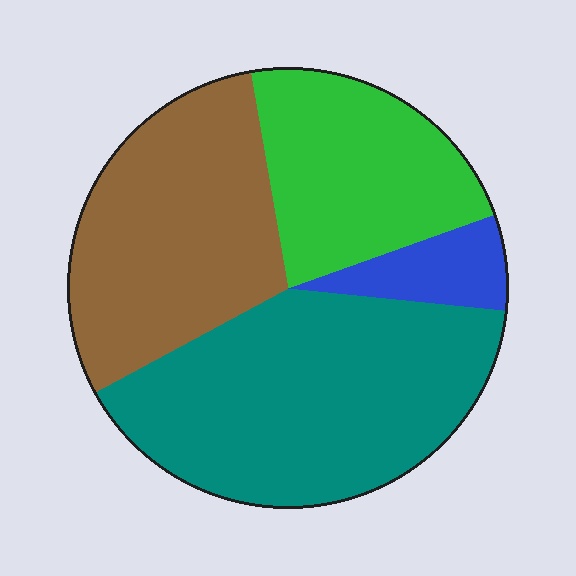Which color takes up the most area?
Teal, at roughly 40%.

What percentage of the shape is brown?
Brown covers around 30% of the shape.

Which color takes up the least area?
Blue, at roughly 5%.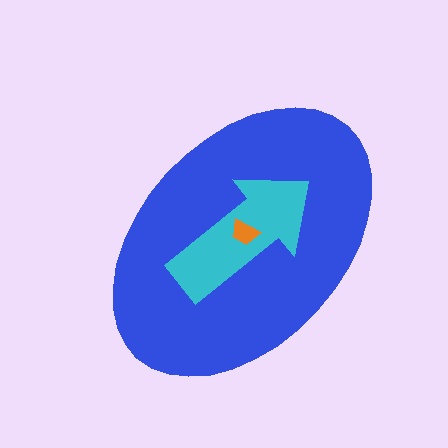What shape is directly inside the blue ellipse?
The cyan arrow.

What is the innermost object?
The orange trapezoid.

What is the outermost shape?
The blue ellipse.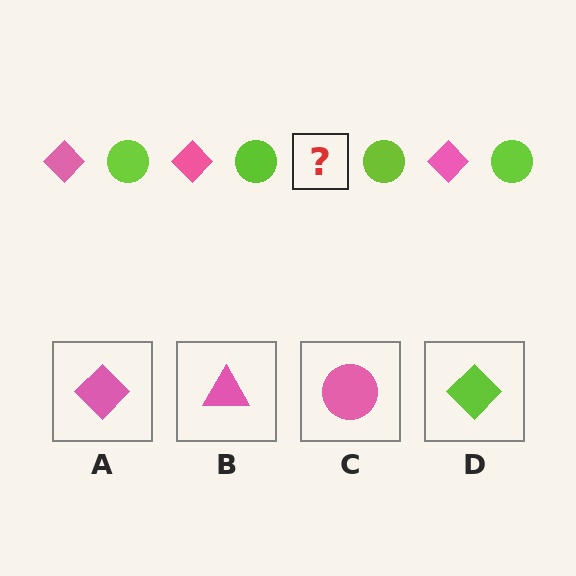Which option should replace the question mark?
Option A.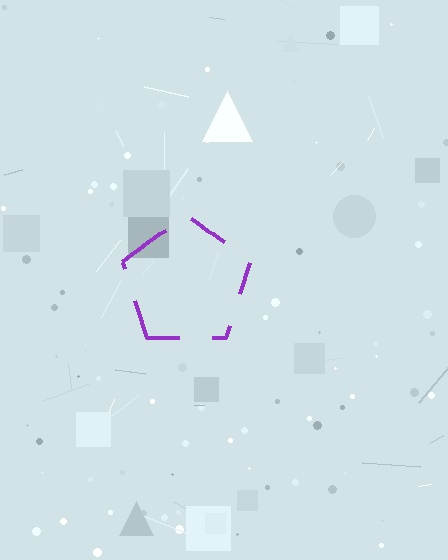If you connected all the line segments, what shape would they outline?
They would outline a pentagon.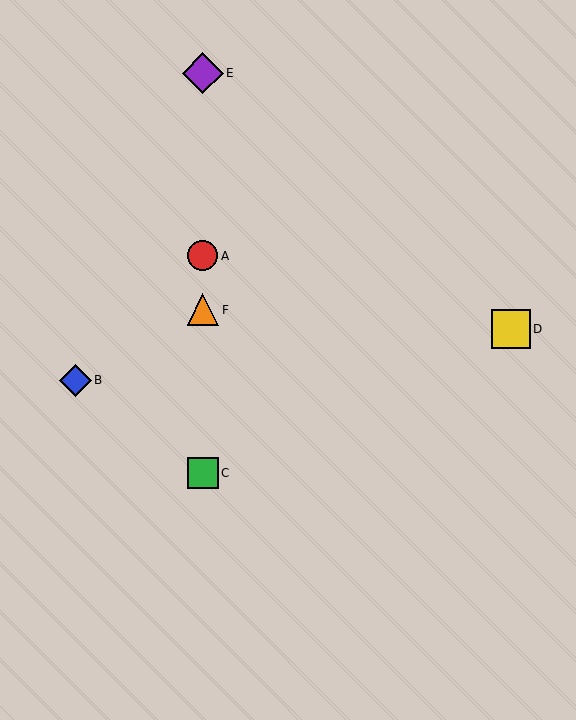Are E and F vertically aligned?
Yes, both are at x≈203.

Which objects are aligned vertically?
Objects A, C, E, F are aligned vertically.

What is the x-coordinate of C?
Object C is at x≈203.